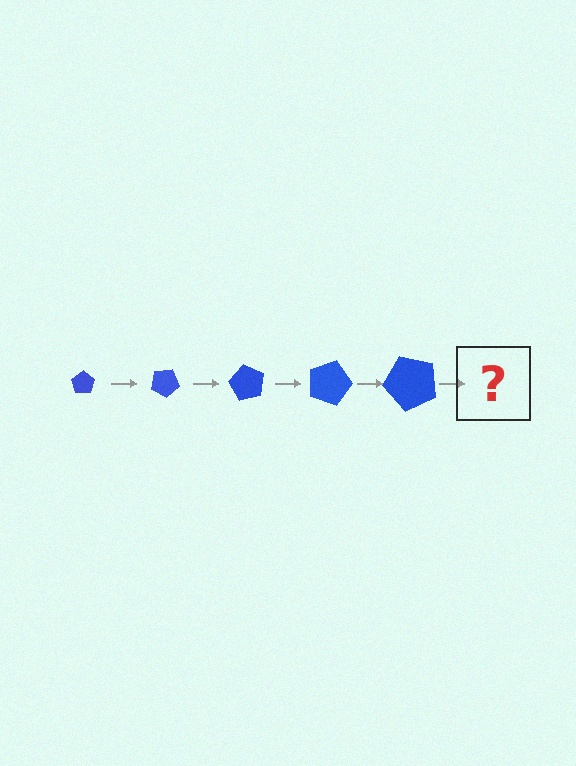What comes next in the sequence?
The next element should be a pentagon, larger than the previous one and rotated 150 degrees from the start.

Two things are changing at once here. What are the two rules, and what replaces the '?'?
The two rules are that the pentagon grows larger each step and it rotates 30 degrees each step. The '?' should be a pentagon, larger than the previous one and rotated 150 degrees from the start.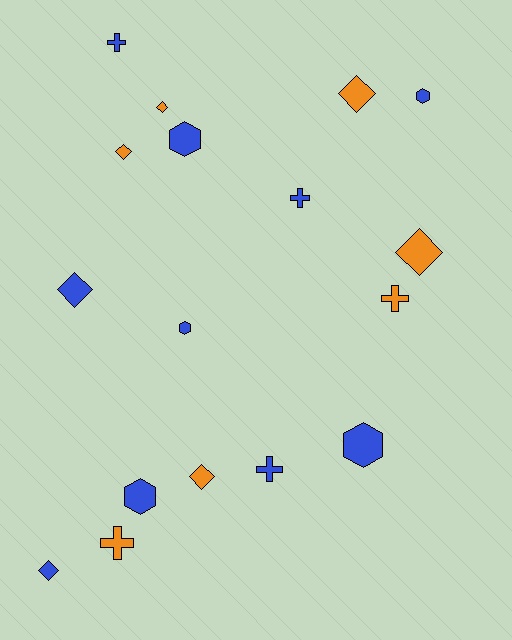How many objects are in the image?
There are 17 objects.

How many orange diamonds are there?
There are 5 orange diamonds.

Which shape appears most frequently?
Diamond, with 7 objects.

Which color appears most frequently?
Blue, with 10 objects.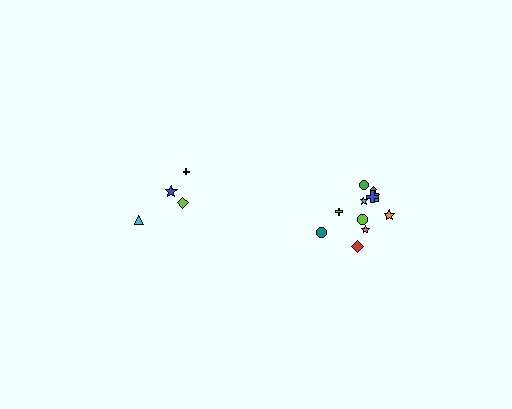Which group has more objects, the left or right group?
The right group.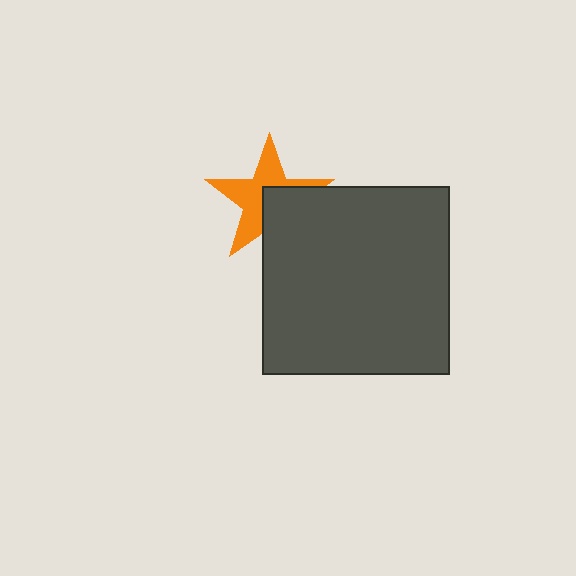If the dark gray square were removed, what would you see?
You would see the complete orange star.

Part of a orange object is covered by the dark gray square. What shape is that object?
It is a star.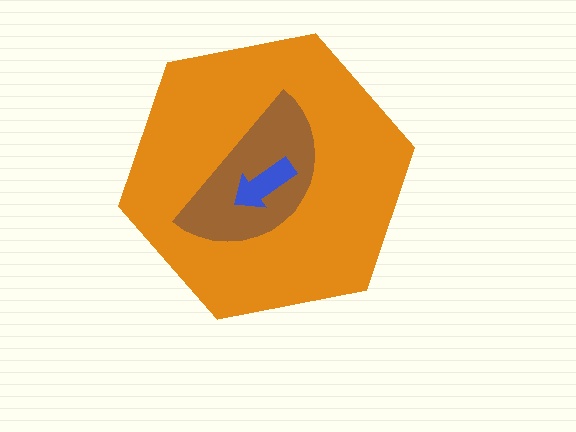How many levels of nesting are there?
3.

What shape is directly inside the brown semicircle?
The blue arrow.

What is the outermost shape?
The orange hexagon.